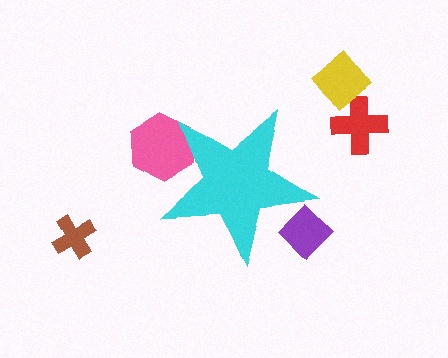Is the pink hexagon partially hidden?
Yes, the pink hexagon is partially hidden behind the cyan star.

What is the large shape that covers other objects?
A cyan star.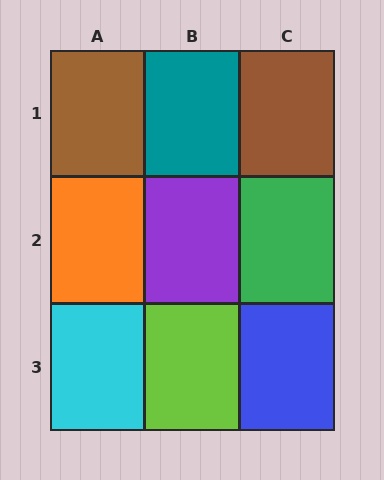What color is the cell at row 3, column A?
Cyan.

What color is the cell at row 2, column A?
Orange.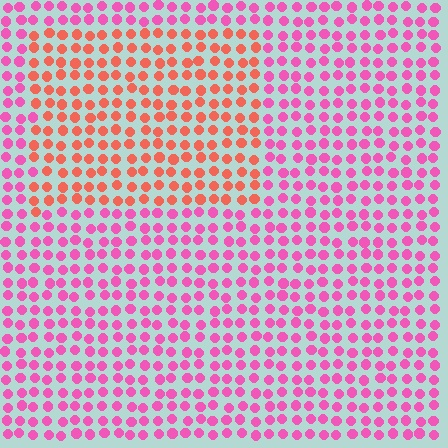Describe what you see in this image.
The image is filled with small pink elements in a uniform arrangement. A rectangle-shaped region is visible where the elements are tinted to a slightly different hue, forming a subtle color boundary.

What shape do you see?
I see a rectangle.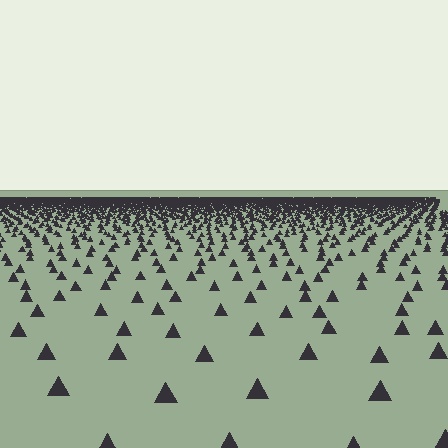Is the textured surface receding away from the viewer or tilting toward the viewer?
The surface is receding away from the viewer. Texture elements get smaller and denser toward the top.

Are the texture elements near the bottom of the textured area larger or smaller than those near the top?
Larger. Near the bottom, elements are closer to the viewer and appear at a bigger on-screen size.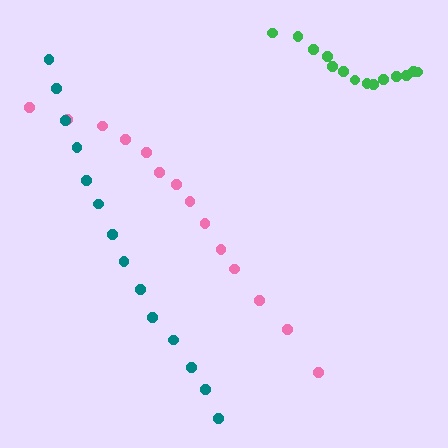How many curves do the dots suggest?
There are 3 distinct paths.